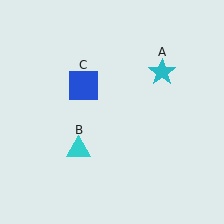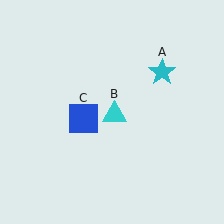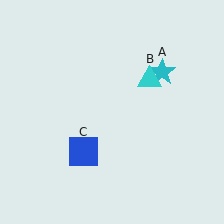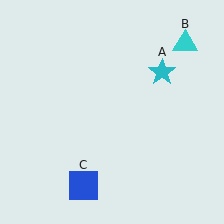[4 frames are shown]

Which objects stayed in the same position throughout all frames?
Cyan star (object A) remained stationary.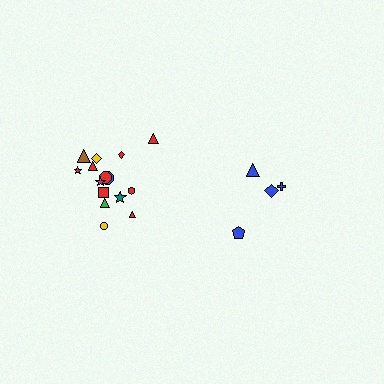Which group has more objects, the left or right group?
The left group.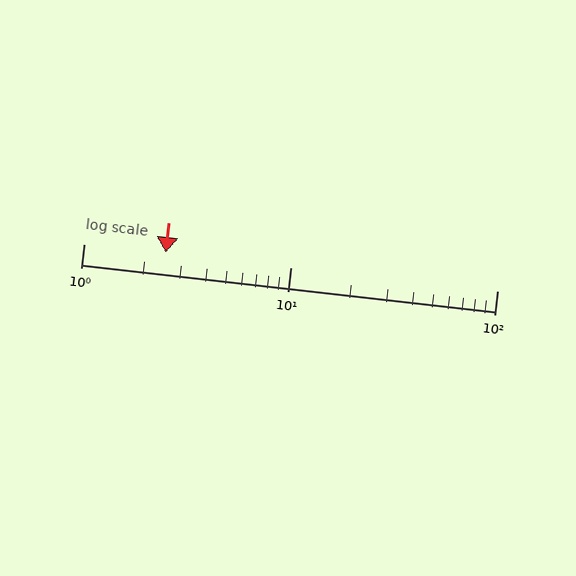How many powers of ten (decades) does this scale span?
The scale spans 2 decades, from 1 to 100.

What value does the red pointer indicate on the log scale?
The pointer indicates approximately 2.5.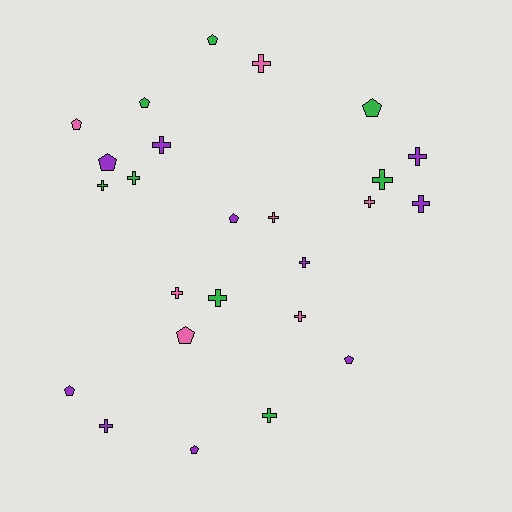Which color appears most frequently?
Purple, with 10 objects.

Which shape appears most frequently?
Cross, with 15 objects.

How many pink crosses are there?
There are 5 pink crosses.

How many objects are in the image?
There are 25 objects.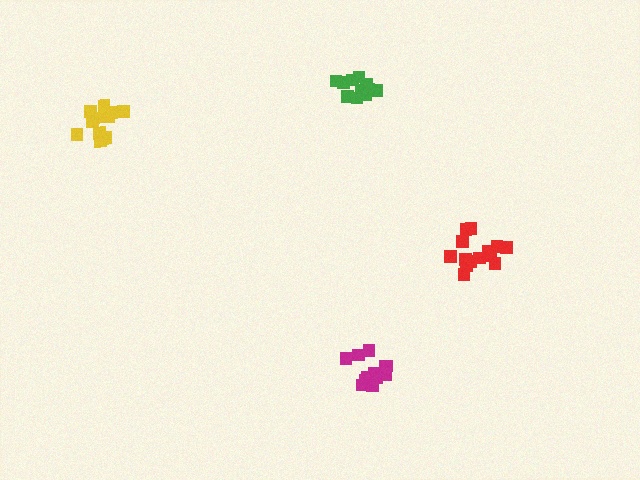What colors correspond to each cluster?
The clusters are colored: red, yellow, green, magenta.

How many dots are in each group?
Group 1: 14 dots, Group 2: 12 dots, Group 3: 12 dots, Group 4: 13 dots (51 total).